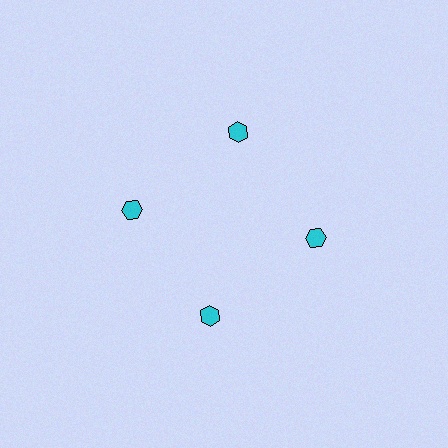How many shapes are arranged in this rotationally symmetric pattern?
There are 4 shapes, arranged in 4 groups of 1.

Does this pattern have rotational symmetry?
Yes, this pattern has 4-fold rotational symmetry. It looks the same after rotating 90 degrees around the center.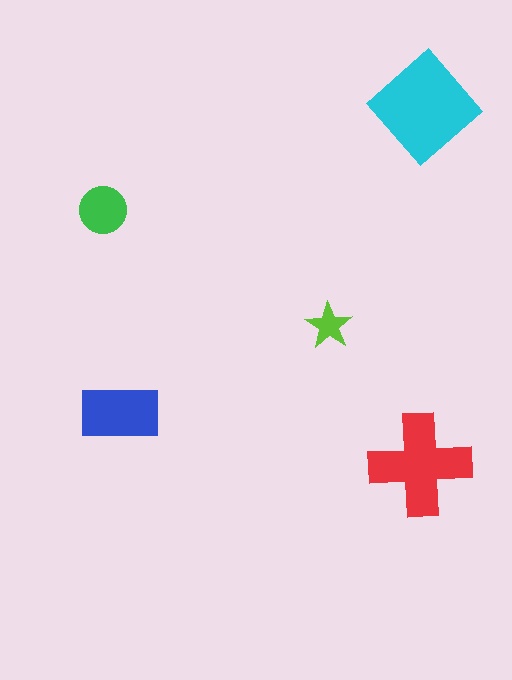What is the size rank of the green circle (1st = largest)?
4th.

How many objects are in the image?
There are 5 objects in the image.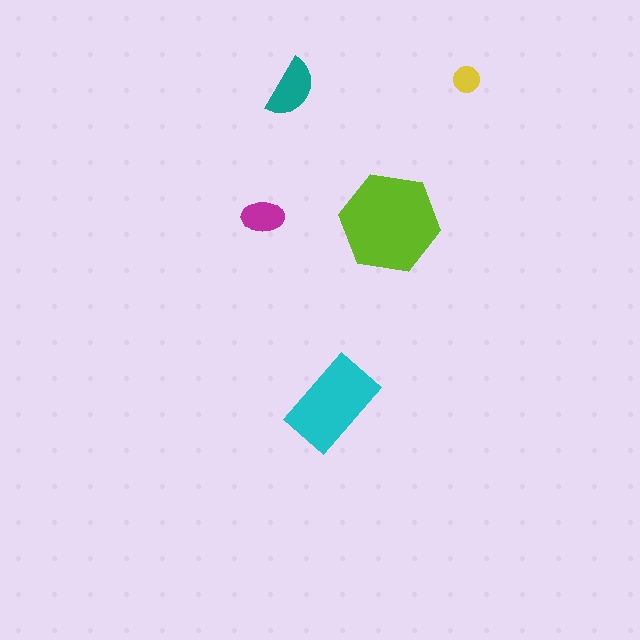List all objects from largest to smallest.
The lime hexagon, the cyan rectangle, the teal semicircle, the magenta ellipse, the yellow circle.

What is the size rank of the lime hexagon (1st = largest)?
1st.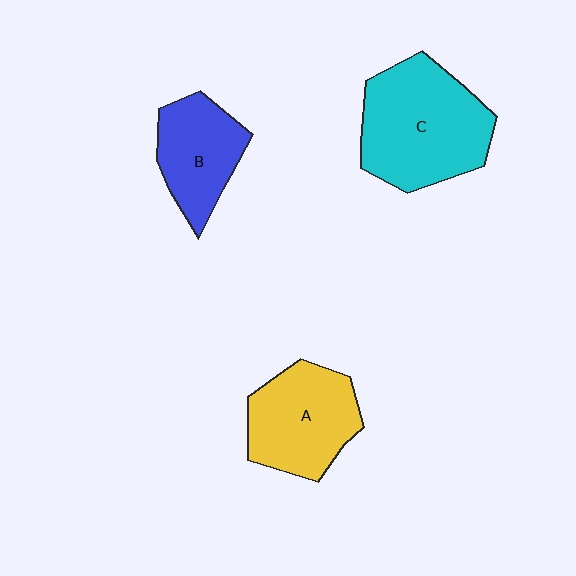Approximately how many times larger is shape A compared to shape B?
Approximately 1.2 times.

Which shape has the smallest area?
Shape B (blue).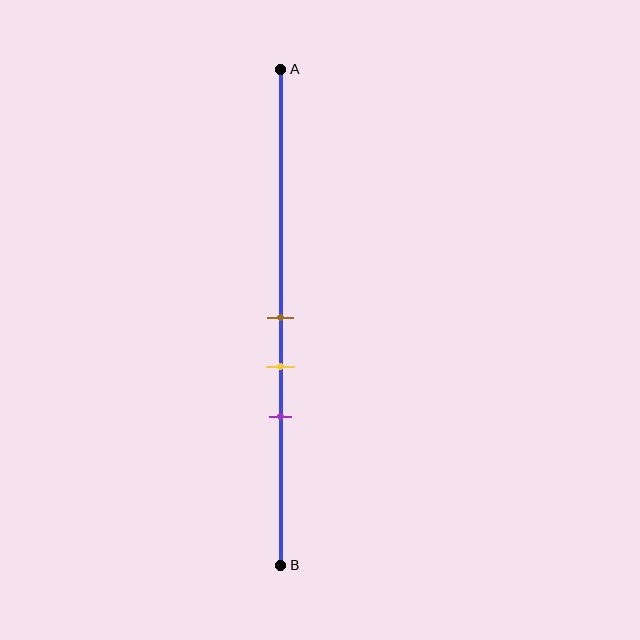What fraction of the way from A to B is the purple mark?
The purple mark is approximately 70% (0.7) of the way from A to B.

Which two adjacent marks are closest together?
The brown and yellow marks are the closest adjacent pair.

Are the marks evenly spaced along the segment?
Yes, the marks are approximately evenly spaced.